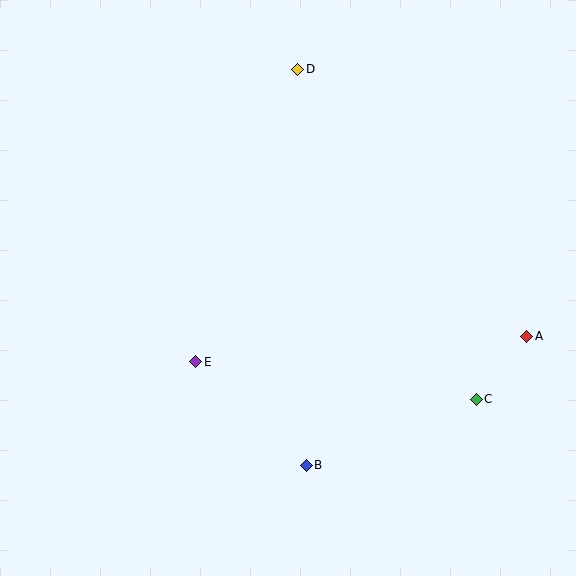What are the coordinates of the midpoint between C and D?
The midpoint between C and D is at (387, 234).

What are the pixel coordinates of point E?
Point E is at (196, 362).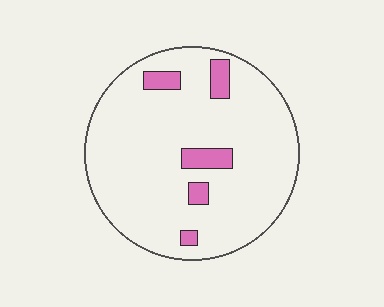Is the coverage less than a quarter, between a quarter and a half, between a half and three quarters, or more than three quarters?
Less than a quarter.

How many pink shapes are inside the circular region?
5.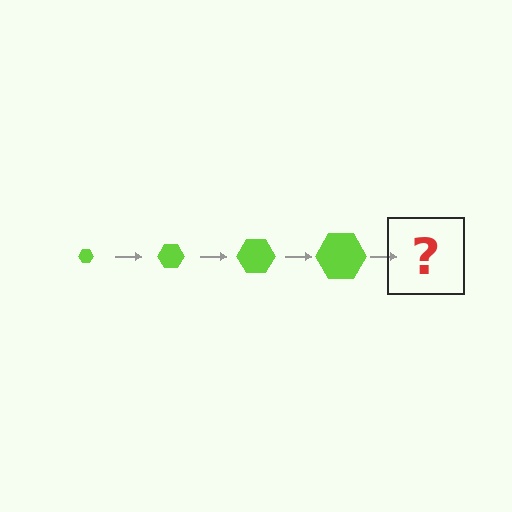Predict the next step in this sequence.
The next step is a lime hexagon, larger than the previous one.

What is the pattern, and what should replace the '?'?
The pattern is that the hexagon gets progressively larger each step. The '?' should be a lime hexagon, larger than the previous one.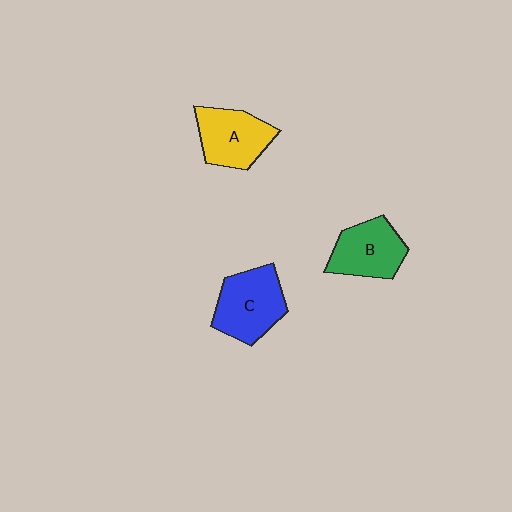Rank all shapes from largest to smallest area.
From largest to smallest: C (blue), A (yellow), B (green).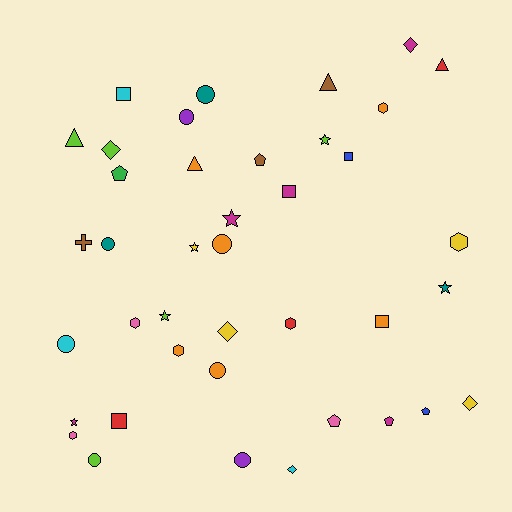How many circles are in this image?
There are 8 circles.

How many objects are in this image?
There are 40 objects.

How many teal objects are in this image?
There are 3 teal objects.